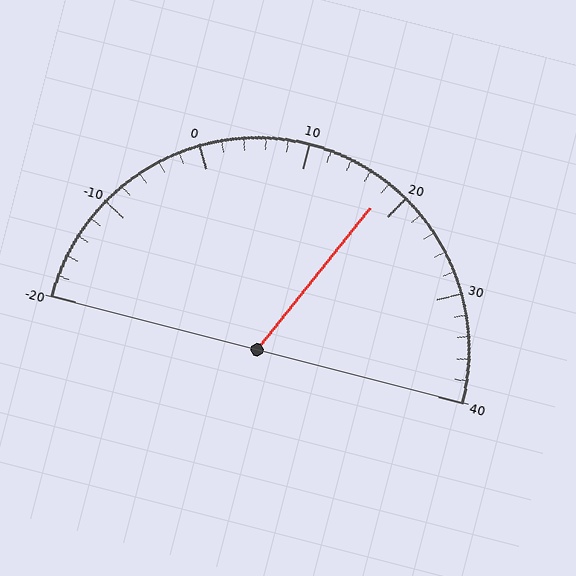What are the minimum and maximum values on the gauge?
The gauge ranges from -20 to 40.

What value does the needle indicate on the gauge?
The needle indicates approximately 18.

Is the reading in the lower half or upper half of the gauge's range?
The reading is in the upper half of the range (-20 to 40).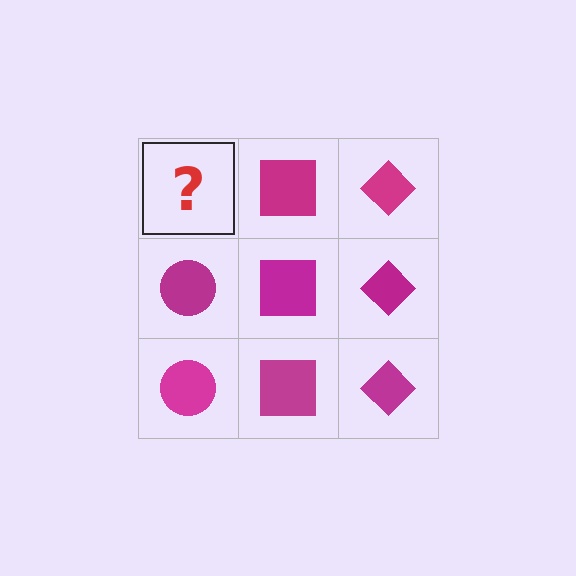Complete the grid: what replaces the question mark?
The question mark should be replaced with a magenta circle.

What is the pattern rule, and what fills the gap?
The rule is that each column has a consistent shape. The gap should be filled with a magenta circle.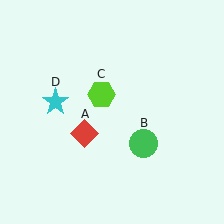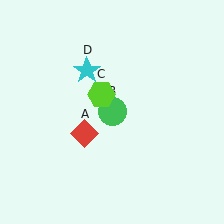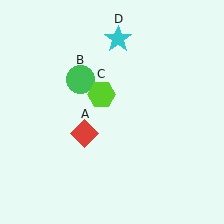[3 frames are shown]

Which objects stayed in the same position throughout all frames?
Red diamond (object A) and lime hexagon (object C) remained stationary.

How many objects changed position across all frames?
2 objects changed position: green circle (object B), cyan star (object D).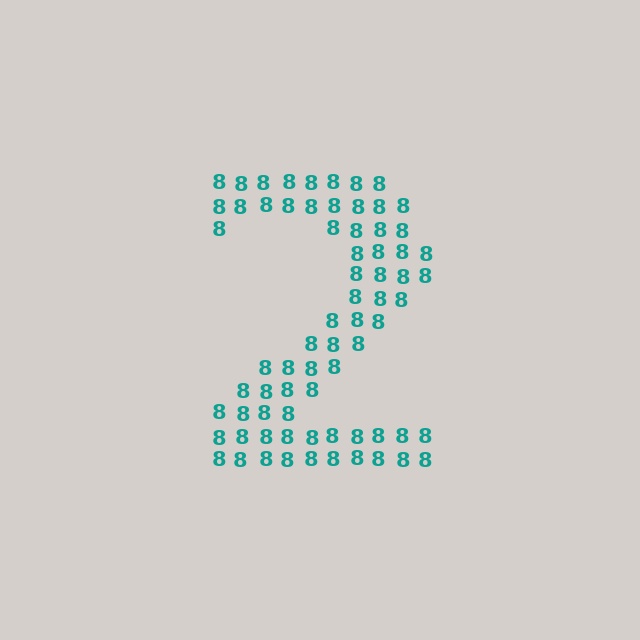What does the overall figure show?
The overall figure shows the digit 2.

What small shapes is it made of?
It is made of small digit 8's.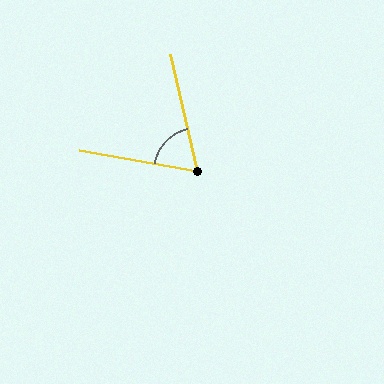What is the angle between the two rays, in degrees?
Approximately 67 degrees.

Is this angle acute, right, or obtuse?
It is acute.